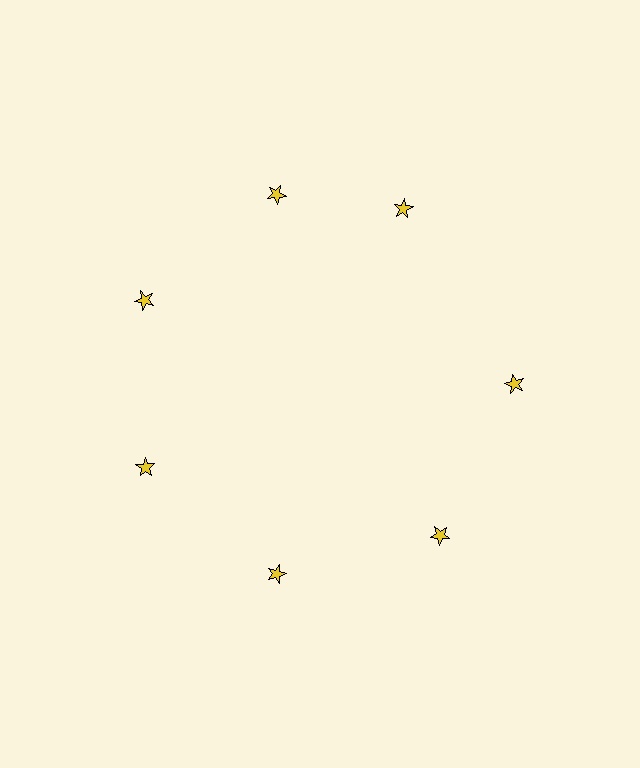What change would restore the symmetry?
The symmetry would be restored by rotating it back into even spacing with its neighbors so that all 7 stars sit at equal angles and equal distance from the center.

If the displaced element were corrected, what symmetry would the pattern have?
It would have 7-fold rotational symmetry — the pattern would map onto itself every 51 degrees.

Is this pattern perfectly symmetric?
No. The 7 yellow stars are arranged in a ring, but one element near the 1 o'clock position is rotated out of alignment along the ring, breaking the 7-fold rotational symmetry.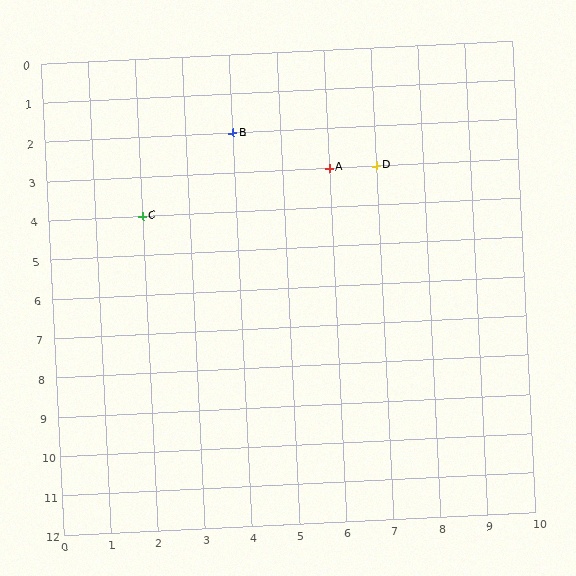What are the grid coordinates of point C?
Point C is at grid coordinates (2, 4).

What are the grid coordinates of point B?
Point B is at grid coordinates (4, 2).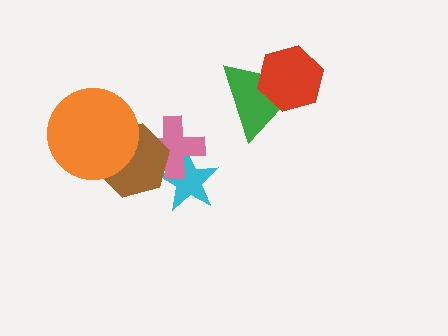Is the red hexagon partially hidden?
No, no other shape covers it.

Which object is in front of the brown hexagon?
The orange circle is in front of the brown hexagon.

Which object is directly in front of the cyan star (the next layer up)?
The pink cross is directly in front of the cyan star.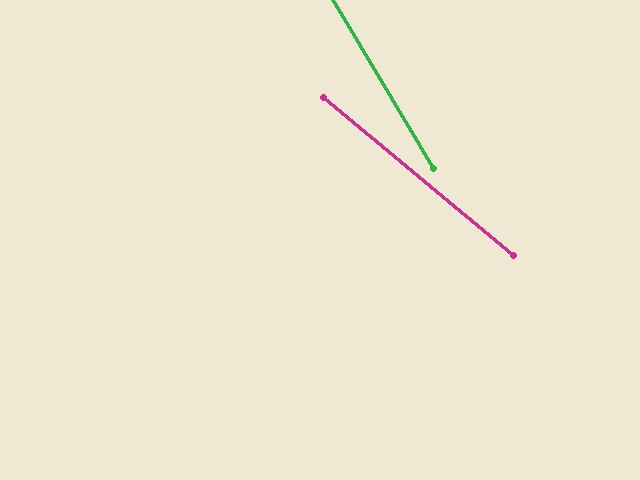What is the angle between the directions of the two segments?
Approximately 20 degrees.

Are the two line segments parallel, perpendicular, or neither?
Neither parallel nor perpendicular — they differ by about 20°.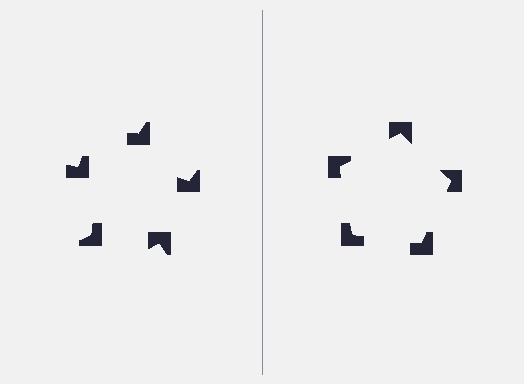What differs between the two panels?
The notched squares are positioned identically on both sides; only the wedge orientations differ. On the right they align to a pentagon; on the left they are misaligned.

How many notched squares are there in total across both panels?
10 — 5 on each side.